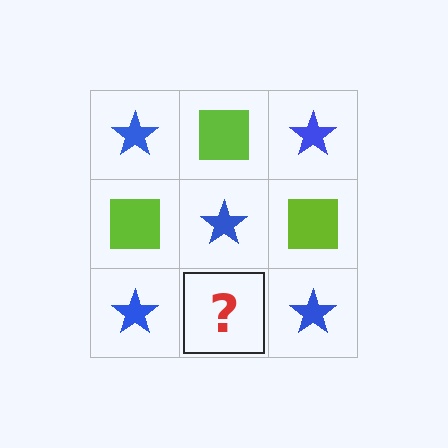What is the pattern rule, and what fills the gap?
The rule is that it alternates blue star and lime square in a checkerboard pattern. The gap should be filled with a lime square.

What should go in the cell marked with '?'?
The missing cell should contain a lime square.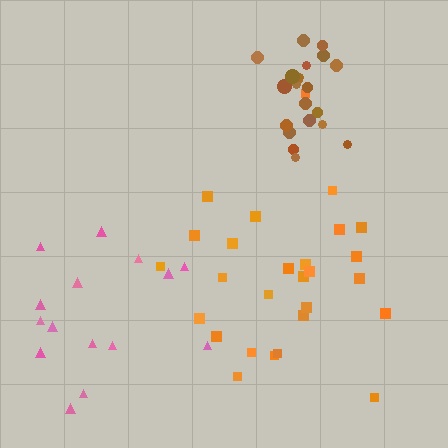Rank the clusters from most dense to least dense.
brown, orange, pink.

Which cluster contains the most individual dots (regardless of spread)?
Orange (27).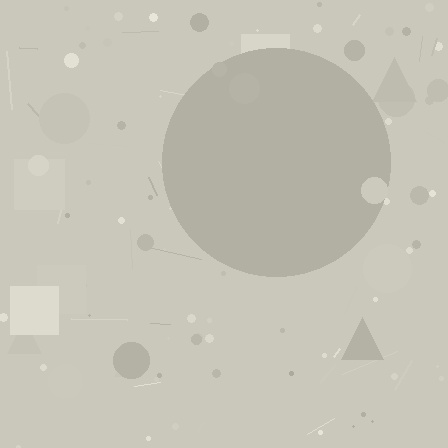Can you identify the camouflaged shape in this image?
The camouflaged shape is a circle.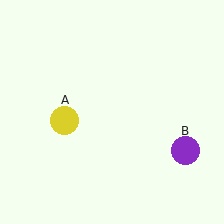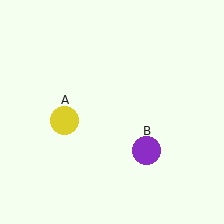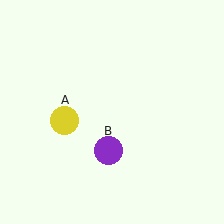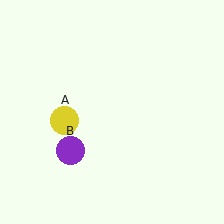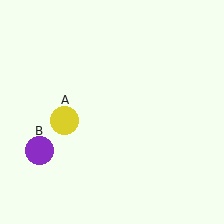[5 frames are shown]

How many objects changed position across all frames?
1 object changed position: purple circle (object B).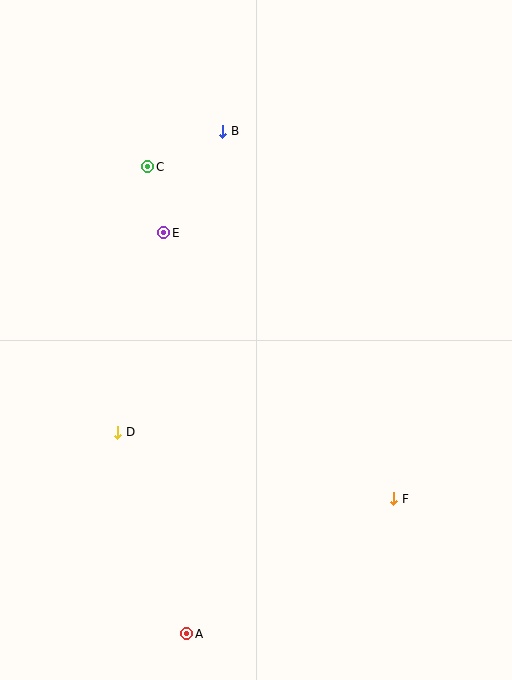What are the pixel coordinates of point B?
Point B is at (223, 131).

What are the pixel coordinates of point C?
Point C is at (148, 167).